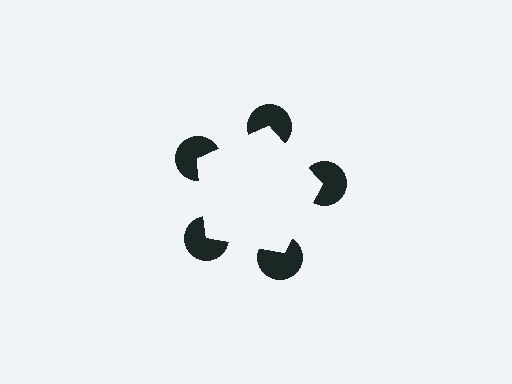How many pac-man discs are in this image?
There are 5 — one at each vertex of the illusory pentagon.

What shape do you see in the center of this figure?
An illusory pentagon — its edges are inferred from the aligned wedge cuts in the pac-man discs, not physically drawn.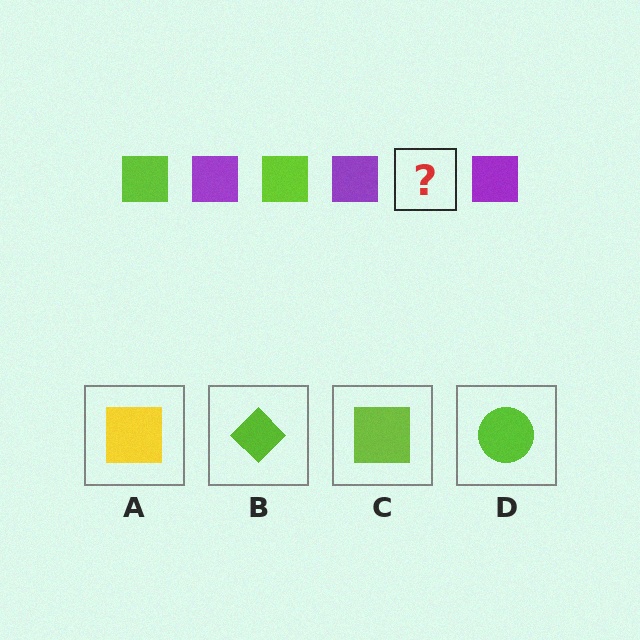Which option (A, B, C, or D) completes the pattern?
C.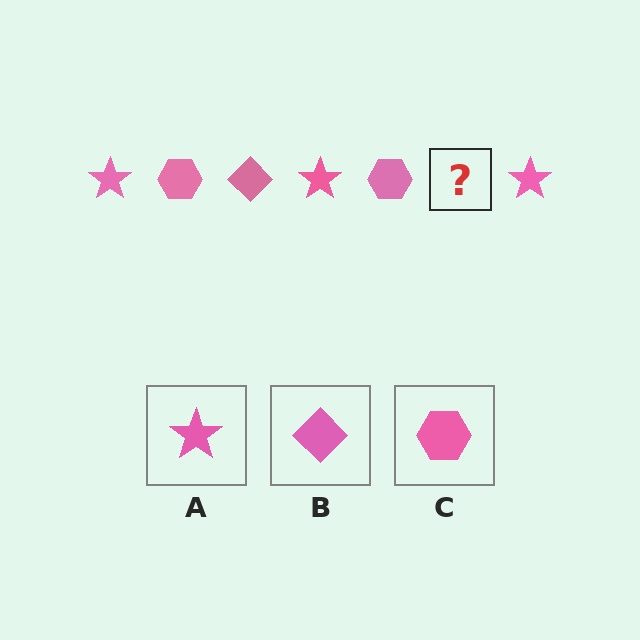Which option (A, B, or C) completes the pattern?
B.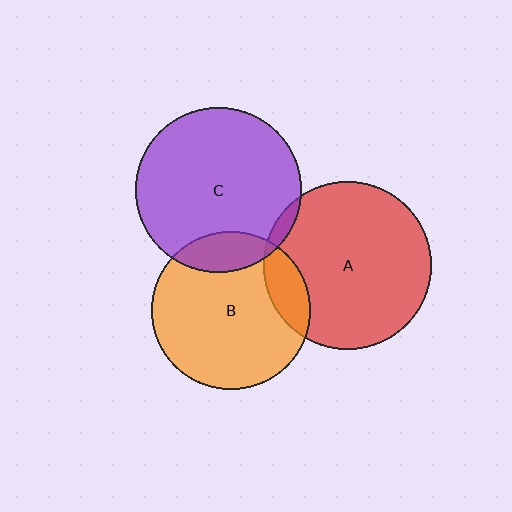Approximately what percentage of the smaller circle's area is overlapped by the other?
Approximately 5%.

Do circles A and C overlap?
Yes.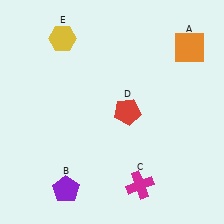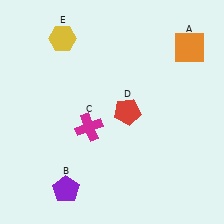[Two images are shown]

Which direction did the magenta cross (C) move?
The magenta cross (C) moved up.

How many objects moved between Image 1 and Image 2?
1 object moved between the two images.